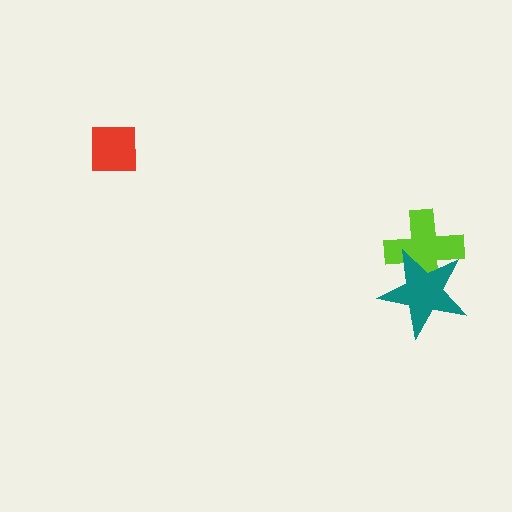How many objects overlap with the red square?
0 objects overlap with the red square.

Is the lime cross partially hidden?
Yes, it is partially covered by another shape.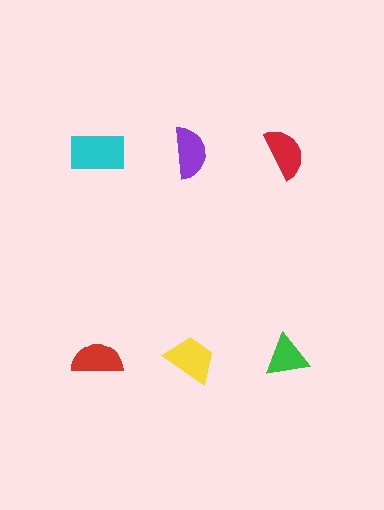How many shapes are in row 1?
3 shapes.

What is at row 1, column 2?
A purple semicircle.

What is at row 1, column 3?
A red semicircle.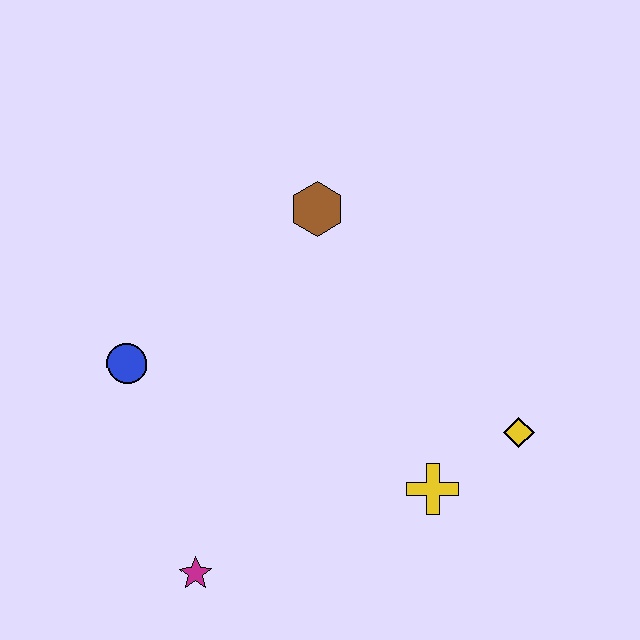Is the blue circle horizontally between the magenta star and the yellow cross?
No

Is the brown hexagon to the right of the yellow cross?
No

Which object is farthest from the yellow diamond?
The blue circle is farthest from the yellow diamond.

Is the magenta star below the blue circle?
Yes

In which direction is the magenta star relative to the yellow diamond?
The magenta star is to the left of the yellow diamond.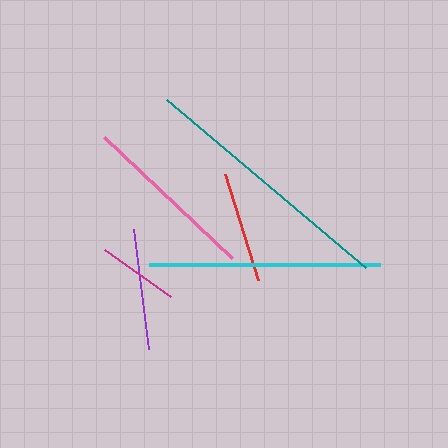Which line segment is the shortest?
The magenta line is the shortest at approximately 81 pixels.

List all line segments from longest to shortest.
From longest to shortest: teal, cyan, pink, purple, red, magenta.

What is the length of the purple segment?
The purple segment is approximately 121 pixels long.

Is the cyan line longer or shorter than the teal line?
The teal line is longer than the cyan line.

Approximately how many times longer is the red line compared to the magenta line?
The red line is approximately 1.4 times the length of the magenta line.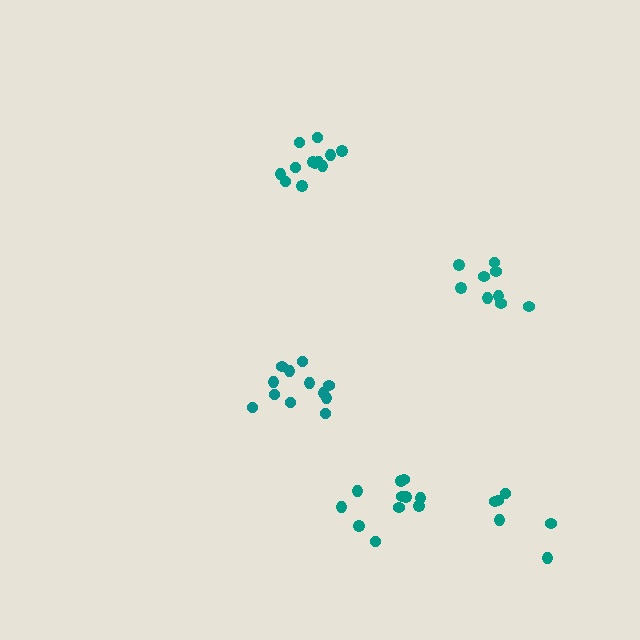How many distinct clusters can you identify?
There are 5 distinct clusters.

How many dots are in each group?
Group 1: 12 dots, Group 2: 12 dots, Group 3: 6 dots, Group 4: 11 dots, Group 5: 9 dots (50 total).